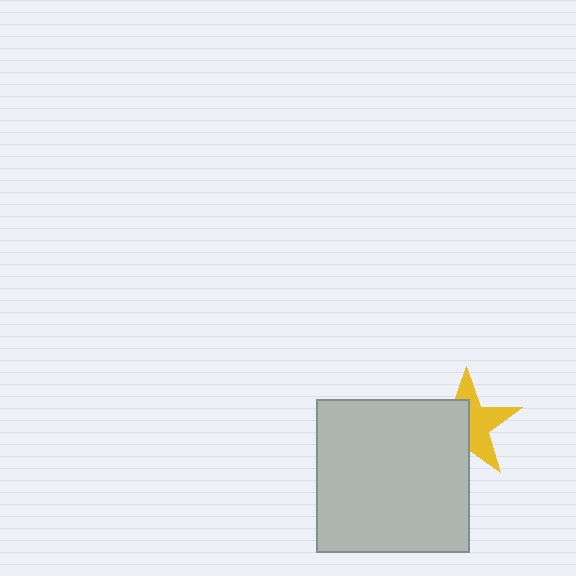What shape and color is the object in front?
The object in front is a light gray square.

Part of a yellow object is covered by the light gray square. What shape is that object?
It is a star.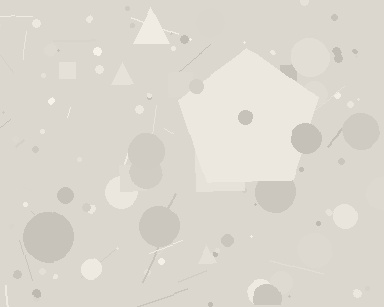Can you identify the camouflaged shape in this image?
The camouflaged shape is a pentagon.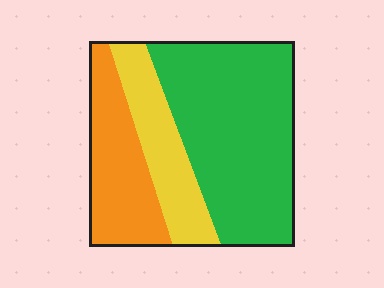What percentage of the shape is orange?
Orange takes up about one quarter (1/4) of the shape.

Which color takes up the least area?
Yellow, at roughly 20%.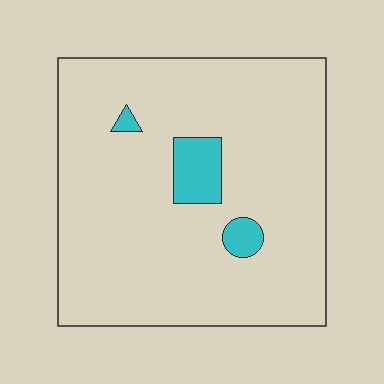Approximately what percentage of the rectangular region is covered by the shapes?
Approximately 5%.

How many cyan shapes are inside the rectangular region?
3.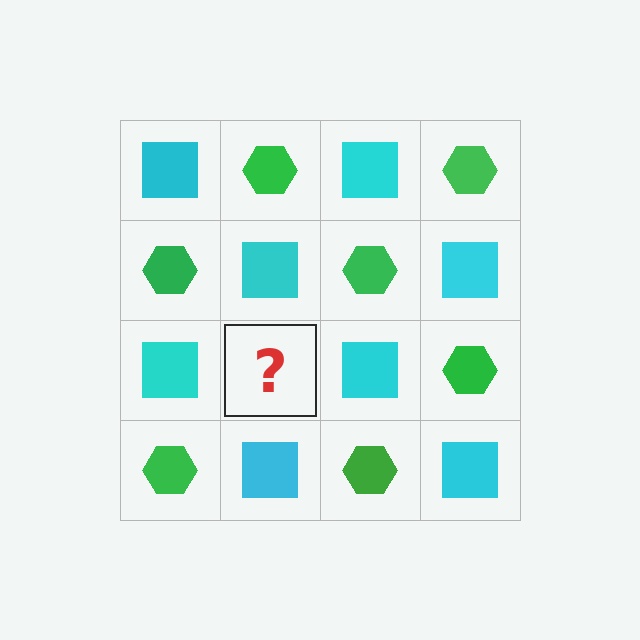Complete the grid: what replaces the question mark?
The question mark should be replaced with a green hexagon.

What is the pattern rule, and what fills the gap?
The rule is that it alternates cyan square and green hexagon in a checkerboard pattern. The gap should be filled with a green hexagon.